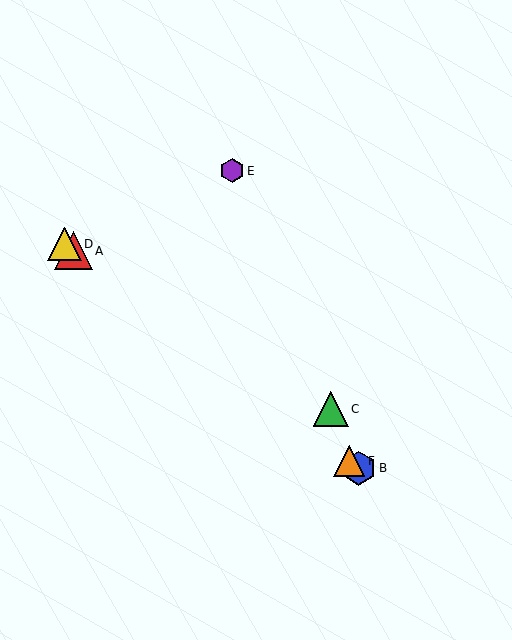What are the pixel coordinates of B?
Object B is at (359, 468).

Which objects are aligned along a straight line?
Objects A, B, D, F are aligned along a straight line.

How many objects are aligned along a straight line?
4 objects (A, B, D, F) are aligned along a straight line.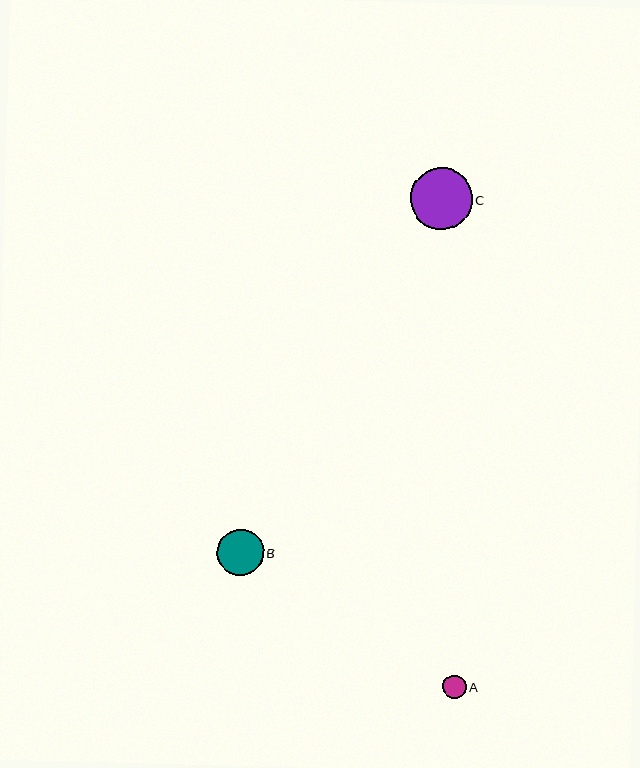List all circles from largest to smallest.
From largest to smallest: C, B, A.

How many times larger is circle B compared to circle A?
Circle B is approximately 2.0 times the size of circle A.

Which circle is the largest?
Circle C is the largest with a size of approximately 62 pixels.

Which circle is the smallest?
Circle A is the smallest with a size of approximately 23 pixels.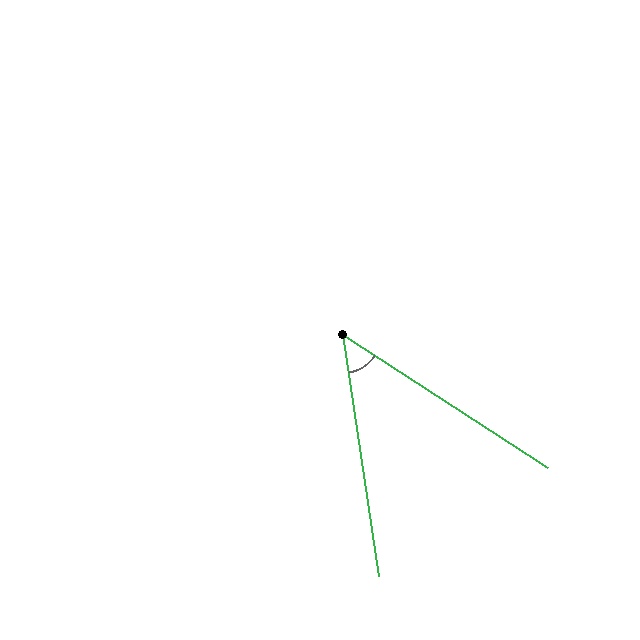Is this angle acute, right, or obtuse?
It is acute.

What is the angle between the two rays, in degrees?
Approximately 48 degrees.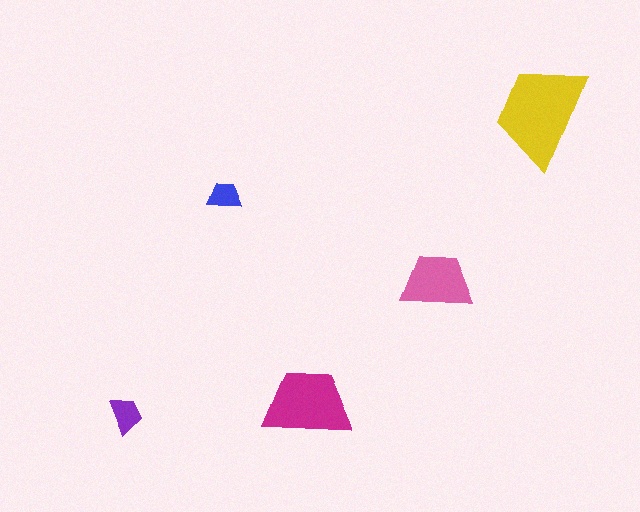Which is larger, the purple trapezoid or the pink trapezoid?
The pink one.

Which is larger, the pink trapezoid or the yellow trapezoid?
The yellow one.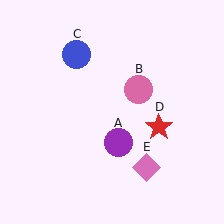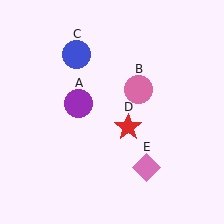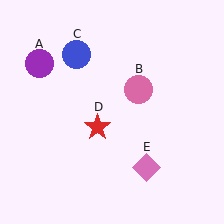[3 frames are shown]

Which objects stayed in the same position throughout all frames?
Pink circle (object B) and blue circle (object C) and pink diamond (object E) remained stationary.